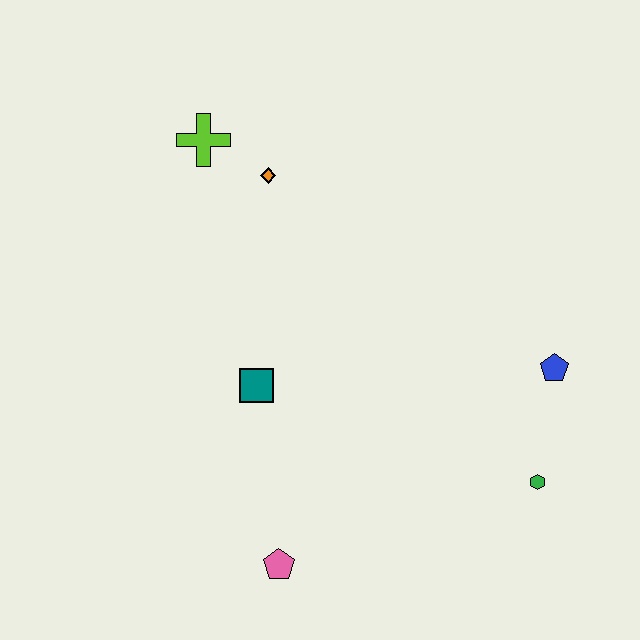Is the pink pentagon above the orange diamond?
No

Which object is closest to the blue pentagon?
The green hexagon is closest to the blue pentagon.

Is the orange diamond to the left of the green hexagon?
Yes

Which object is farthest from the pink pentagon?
The lime cross is farthest from the pink pentagon.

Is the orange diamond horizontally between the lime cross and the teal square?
No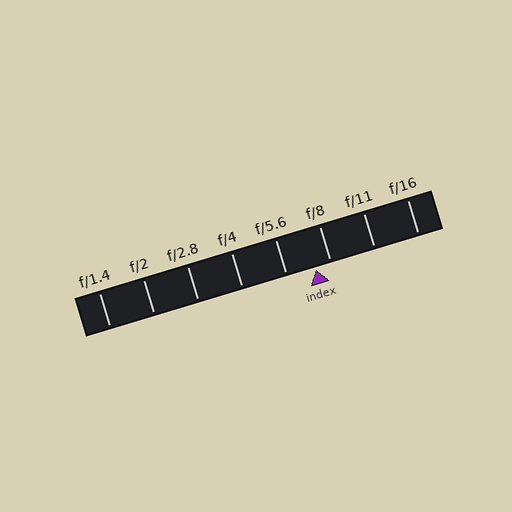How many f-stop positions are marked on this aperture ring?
There are 8 f-stop positions marked.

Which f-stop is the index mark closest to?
The index mark is closest to f/8.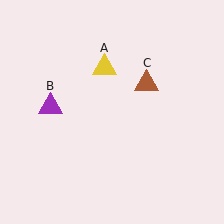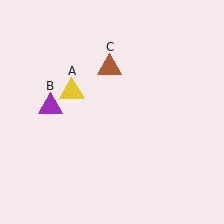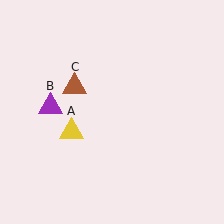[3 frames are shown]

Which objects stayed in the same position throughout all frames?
Purple triangle (object B) remained stationary.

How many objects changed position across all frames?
2 objects changed position: yellow triangle (object A), brown triangle (object C).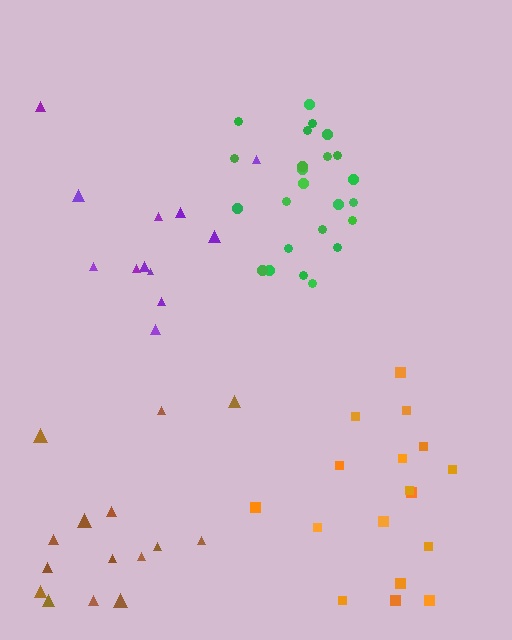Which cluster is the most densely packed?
Green.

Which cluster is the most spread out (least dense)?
Brown.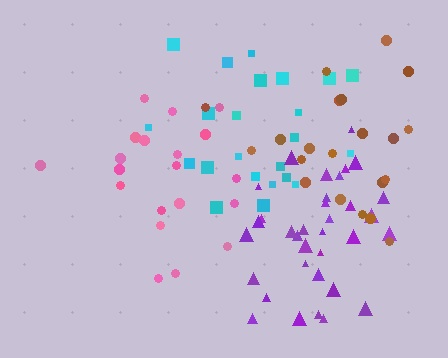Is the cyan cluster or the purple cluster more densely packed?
Purple.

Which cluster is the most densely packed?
Purple.